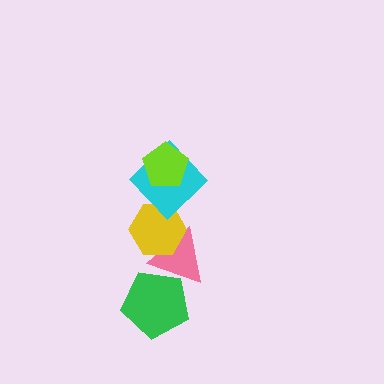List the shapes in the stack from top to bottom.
From top to bottom: the lime pentagon, the cyan diamond, the yellow hexagon, the pink triangle, the green pentagon.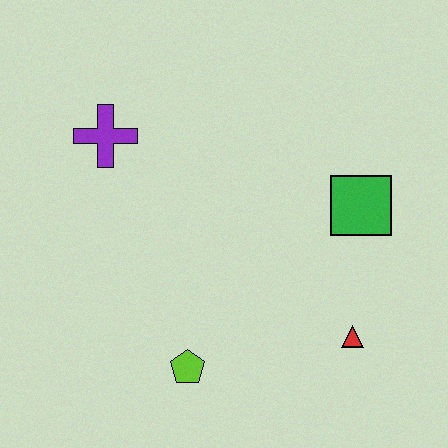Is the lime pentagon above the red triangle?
No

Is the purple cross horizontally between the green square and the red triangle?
No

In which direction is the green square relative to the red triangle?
The green square is above the red triangle.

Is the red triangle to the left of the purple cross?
No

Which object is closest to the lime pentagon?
The red triangle is closest to the lime pentagon.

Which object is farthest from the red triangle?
The purple cross is farthest from the red triangle.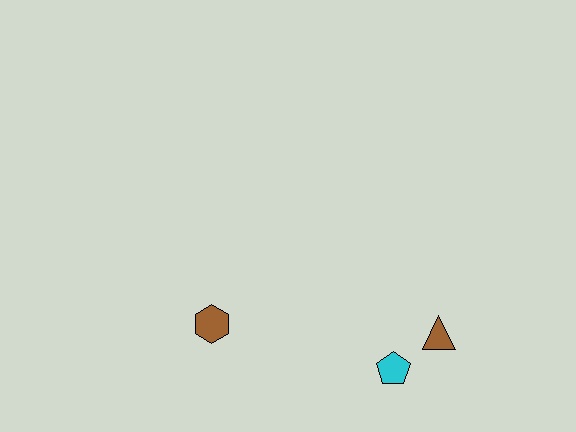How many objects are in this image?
There are 3 objects.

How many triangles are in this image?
There is 1 triangle.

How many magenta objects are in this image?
There are no magenta objects.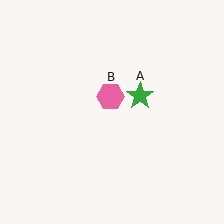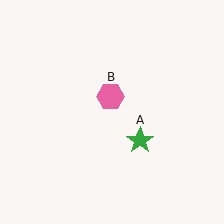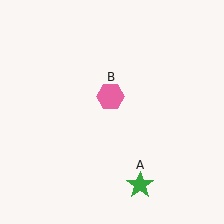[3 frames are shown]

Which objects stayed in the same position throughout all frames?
Pink hexagon (object B) remained stationary.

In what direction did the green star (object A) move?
The green star (object A) moved down.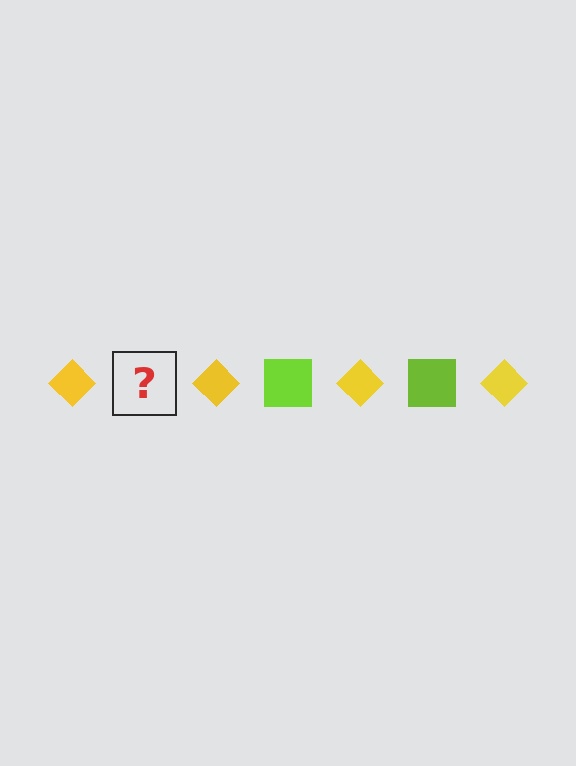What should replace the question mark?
The question mark should be replaced with a lime square.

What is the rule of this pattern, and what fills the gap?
The rule is that the pattern alternates between yellow diamond and lime square. The gap should be filled with a lime square.